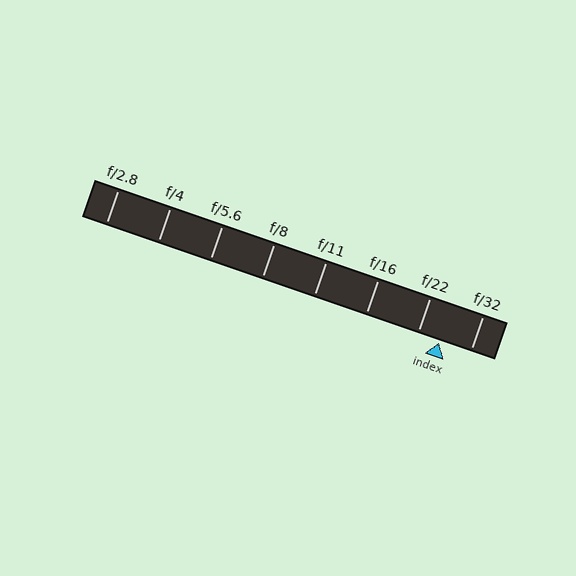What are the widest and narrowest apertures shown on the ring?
The widest aperture shown is f/2.8 and the narrowest is f/32.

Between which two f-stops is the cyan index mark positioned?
The index mark is between f/22 and f/32.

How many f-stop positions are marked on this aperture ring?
There are 8 f-stop positions marked.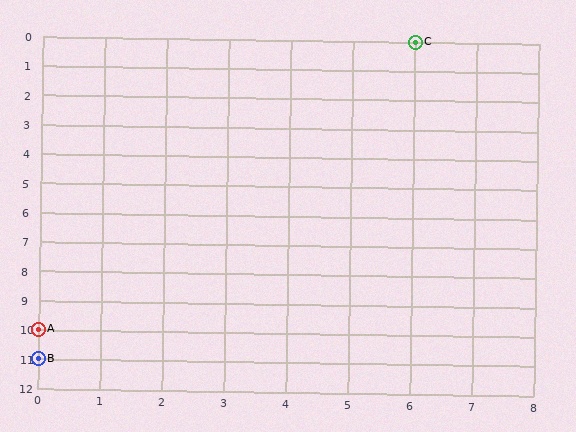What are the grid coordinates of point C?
Point C is at grid coordinates (6, 0).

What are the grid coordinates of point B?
Point B is at grid coordinates (0, 11).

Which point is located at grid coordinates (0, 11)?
Point B is at (0, 11).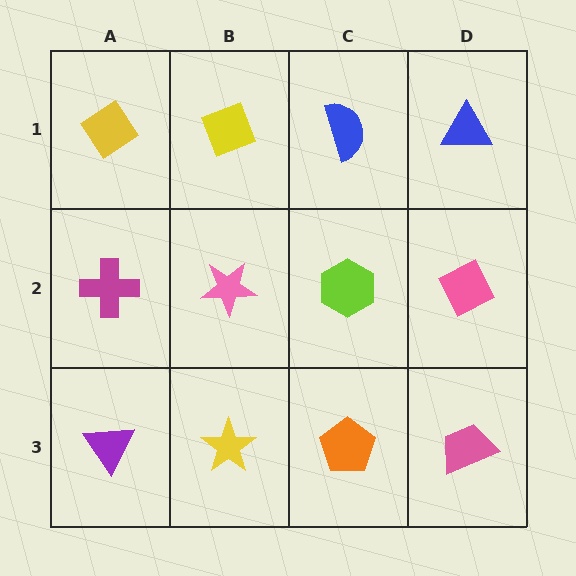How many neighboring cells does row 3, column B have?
3.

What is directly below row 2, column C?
An orange pentagon.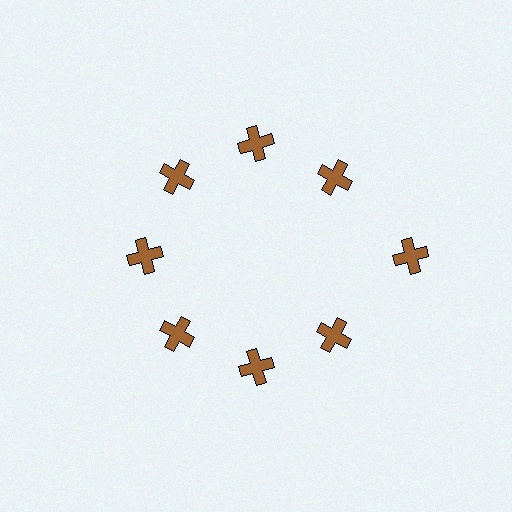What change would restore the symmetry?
The symmetry would be restored by moving it inward, back onto the ring so that all 8 crosses sit at equal angles and equal distance from the center.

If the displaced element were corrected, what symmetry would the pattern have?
It would have 8-fold rotational symmetry — the pattern would map onto itself every 45 degrees.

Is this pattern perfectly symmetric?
No. The 8 brown crosses are arranged in a ring, but one element near the 3 o'clock position is pushed outward from the center, breaking the 8-fold rotational symmetry.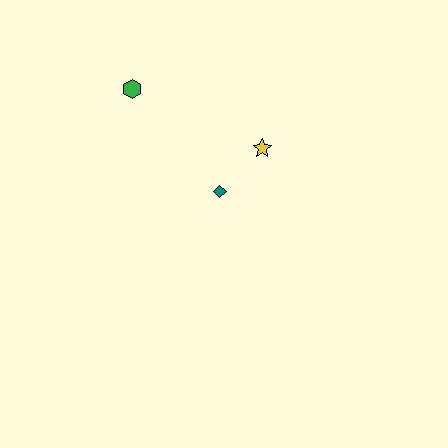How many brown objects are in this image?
There are no brown objects.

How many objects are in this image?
There are 3 objects.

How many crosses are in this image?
There are no crosses.